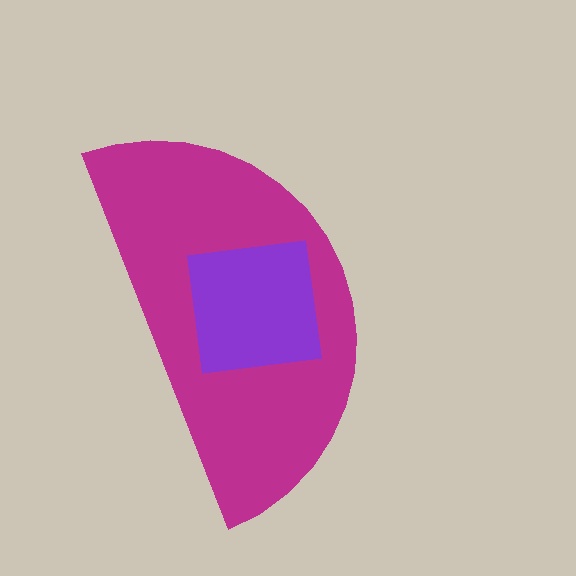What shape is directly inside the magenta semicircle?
The purple square.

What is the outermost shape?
The magenta semicircle.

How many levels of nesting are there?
2.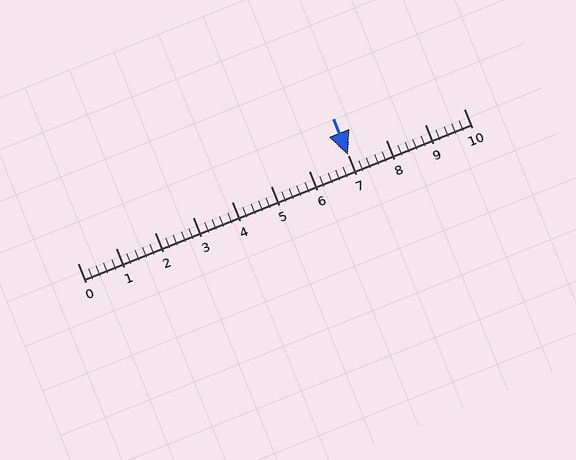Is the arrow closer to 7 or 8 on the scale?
The arrow is closer to 7.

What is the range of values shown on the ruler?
The ruler shows values from 0 to 10.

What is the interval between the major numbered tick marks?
The major tick marks are spaced 1 units apart.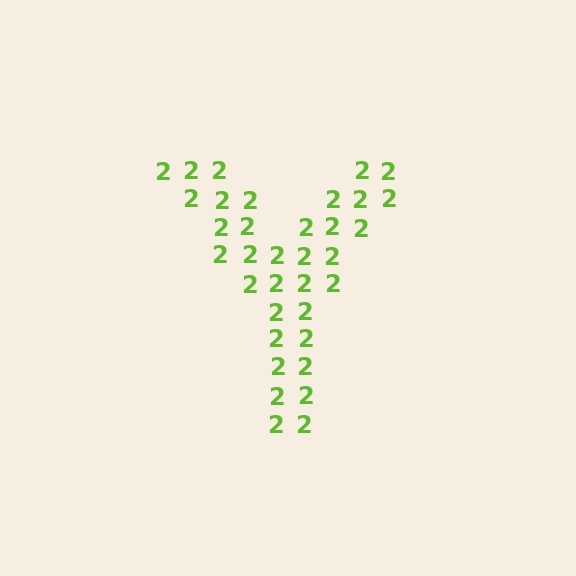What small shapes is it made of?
It is made of small digit 2's.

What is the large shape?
The large shape is the letter Y.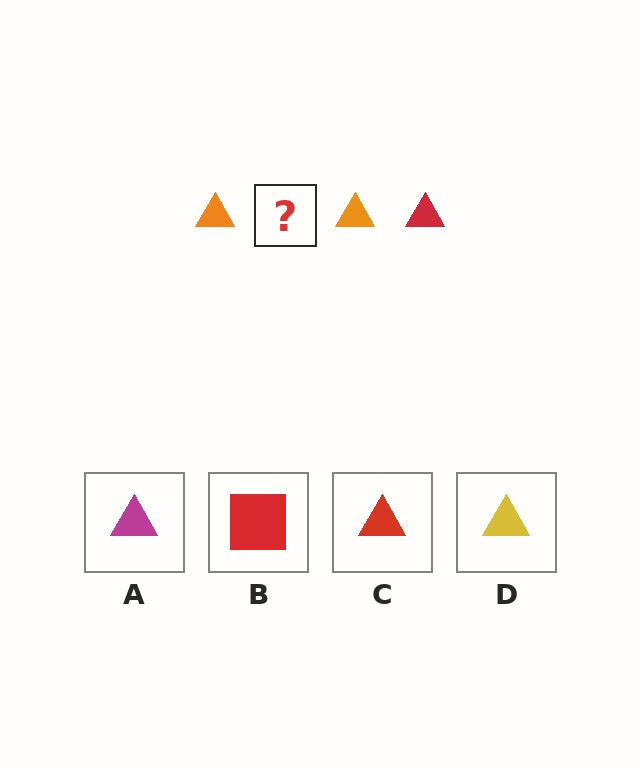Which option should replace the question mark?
Option C.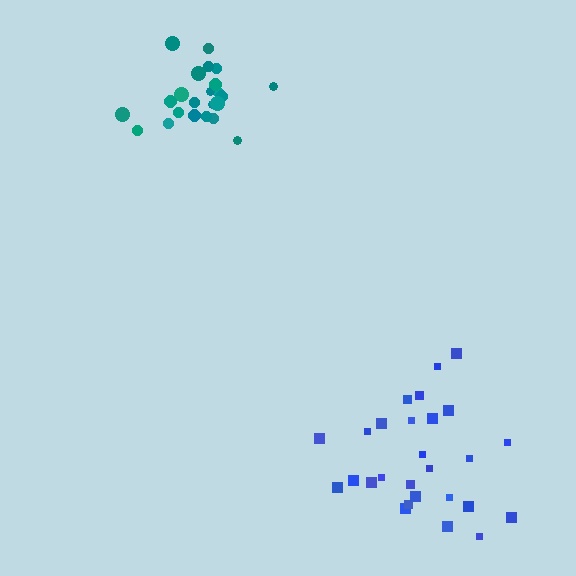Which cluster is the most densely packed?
Teal.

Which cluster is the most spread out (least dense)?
Blue.